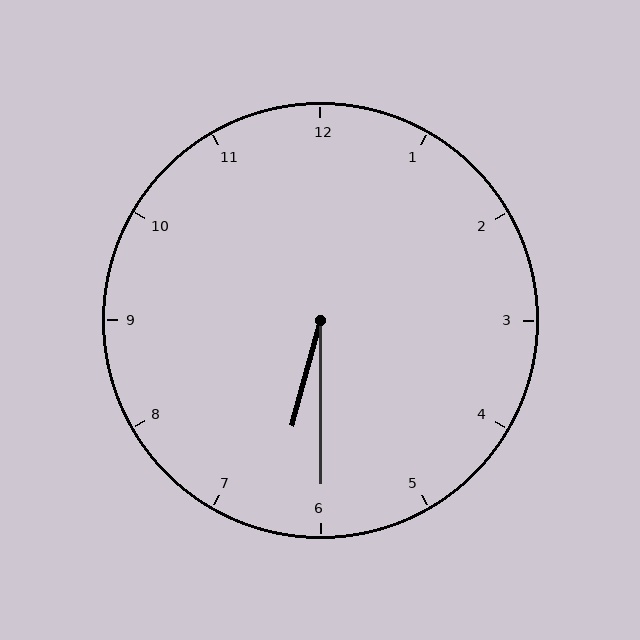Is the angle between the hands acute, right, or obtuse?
It is acute.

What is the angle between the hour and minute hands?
Approximately 15 degrees.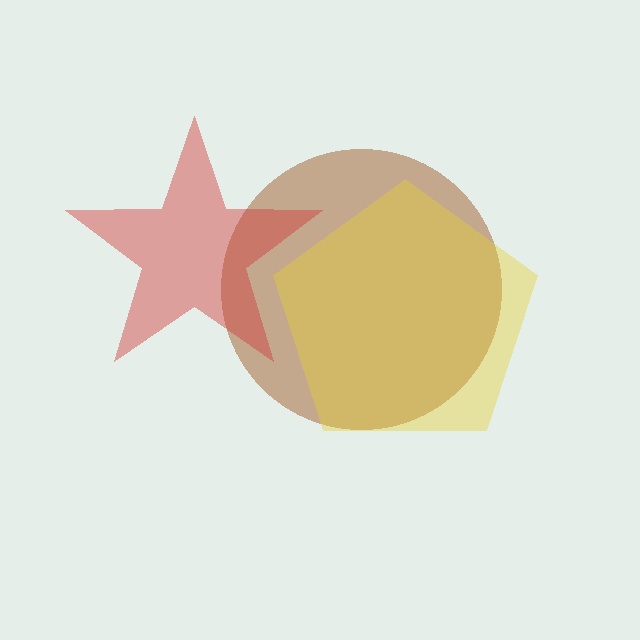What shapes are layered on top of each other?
The layered shapes are: a brown circle, a red star, a yellow pentagon.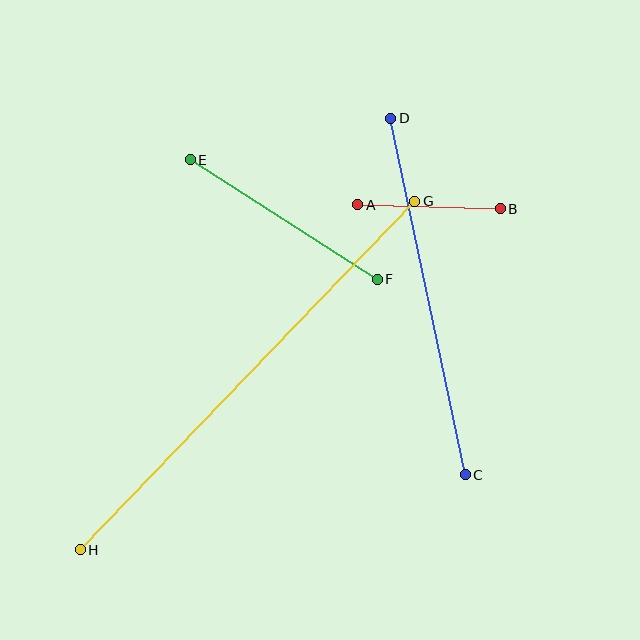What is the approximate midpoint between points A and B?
The midpoint is at approximately (429, 207) pixels.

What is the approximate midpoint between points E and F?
The midpoint is at approximately (284, 220) pixels.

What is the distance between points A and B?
The distance is approximately 142 pixels.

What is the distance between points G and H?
The distance is approximately 483 pixels.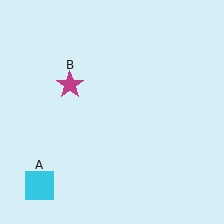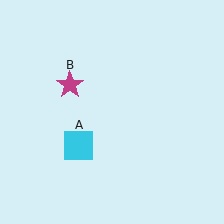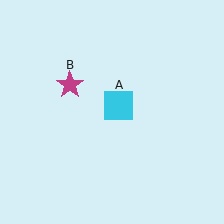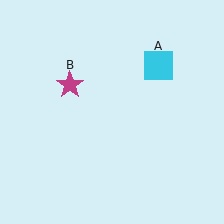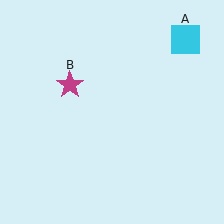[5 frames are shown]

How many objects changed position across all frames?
1 object changed position: cyan square (object A).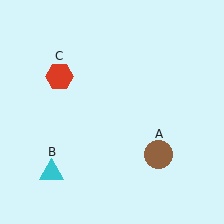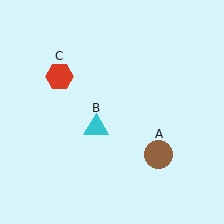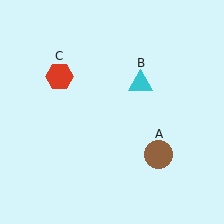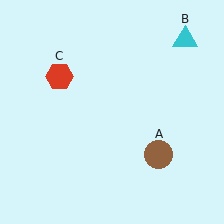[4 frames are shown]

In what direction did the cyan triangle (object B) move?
The cyan triangle (object B) moved up and to the right.